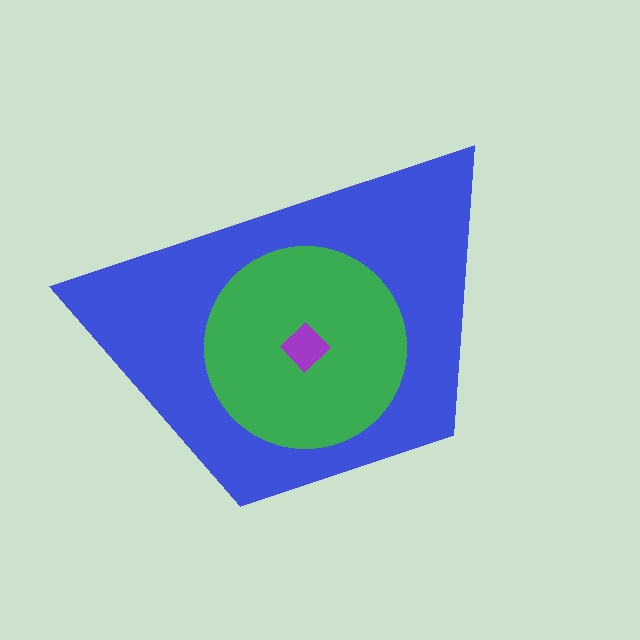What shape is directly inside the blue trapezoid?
The green circle.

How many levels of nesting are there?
3.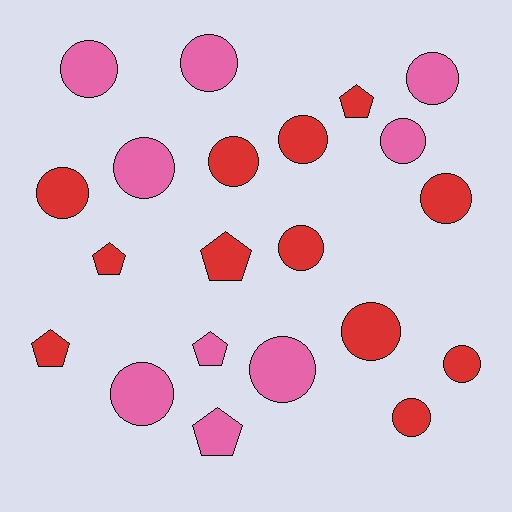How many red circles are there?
There are 8 red circles.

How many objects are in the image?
There are 21 objects.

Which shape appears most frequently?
Circle, with 15 objects.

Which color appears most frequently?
Red, with 12 objects.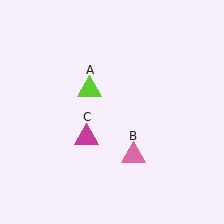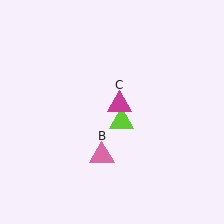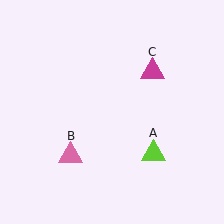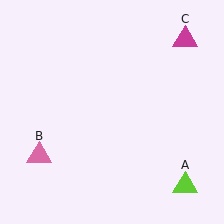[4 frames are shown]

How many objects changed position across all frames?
3 objects changed position: lime triangle (object A), pink triangle (object B), magenta triangle (object C).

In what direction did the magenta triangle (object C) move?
The magenta triangle (object C) moved up and to the right.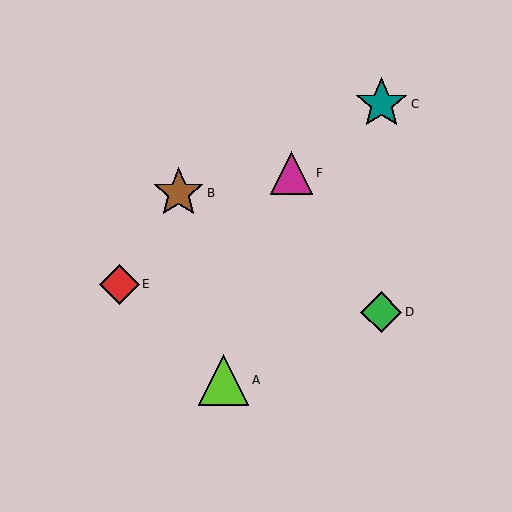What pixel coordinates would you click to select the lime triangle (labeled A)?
Click at (224, 380) to select the lime triangle A.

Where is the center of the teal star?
The center of the teal star is at (381, 104).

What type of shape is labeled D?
Shape D is a green diamond.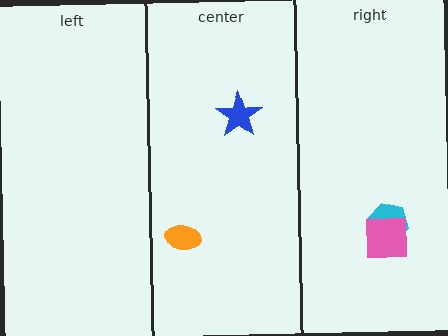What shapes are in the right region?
The cyan hexagon, the pink square.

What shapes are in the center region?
The orange ellipse, the blue star.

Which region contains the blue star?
The center region.